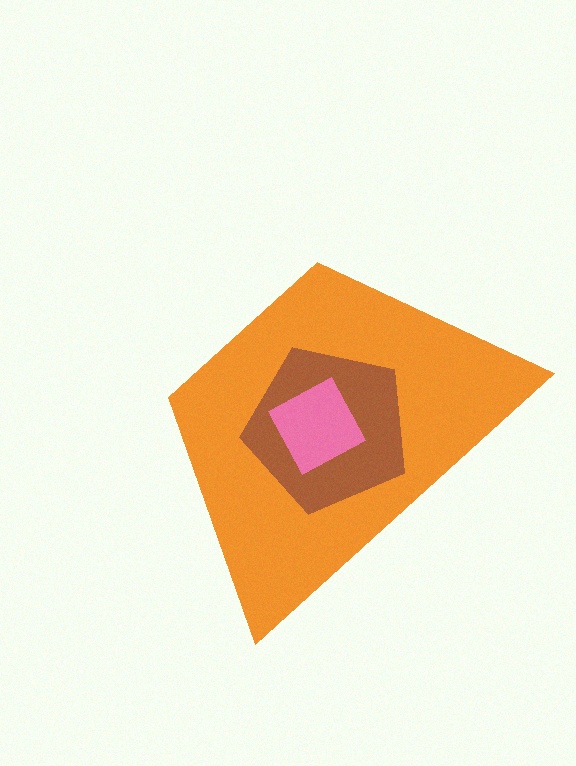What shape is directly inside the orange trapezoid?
The brown pentagon.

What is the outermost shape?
The orange trapezoid.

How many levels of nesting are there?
3.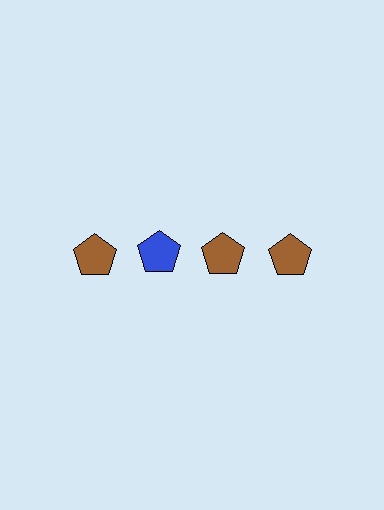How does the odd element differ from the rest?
It has a different color: blue instead of brown.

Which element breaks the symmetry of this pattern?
The blue pentagon in the top row, second from left column breaks the symmetry. All other shapes are brown pentagons.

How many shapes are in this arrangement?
There are 4 shapes arranged in a grid pattern.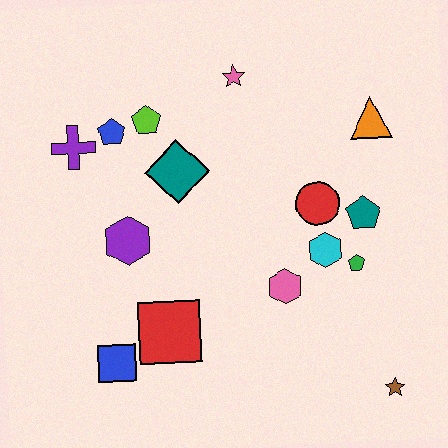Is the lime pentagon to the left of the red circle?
Yes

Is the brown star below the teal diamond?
Yes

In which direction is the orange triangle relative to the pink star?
The orange triangle is to the right of the pink star.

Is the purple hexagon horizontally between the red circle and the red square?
No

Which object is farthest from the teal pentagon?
The purple cross is farthest from the teal pentagon.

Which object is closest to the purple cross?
The blue pentagon is closest to the purple cross.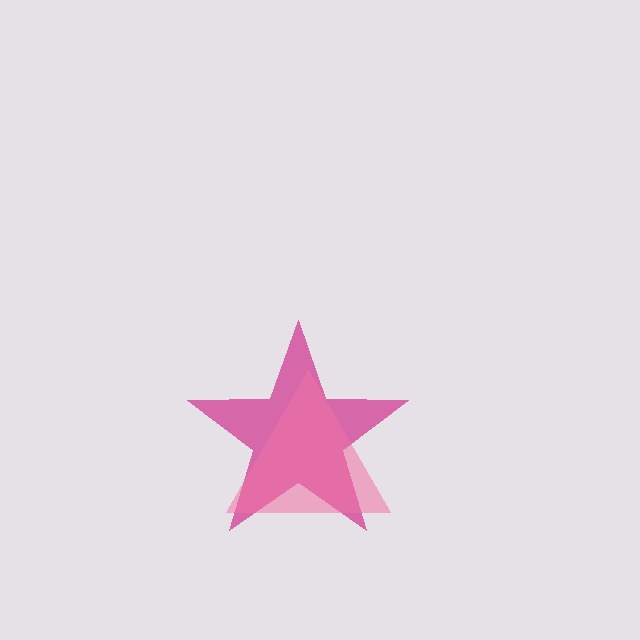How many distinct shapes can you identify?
There are 2 distinct shapes: a magenta star, a pink triangle.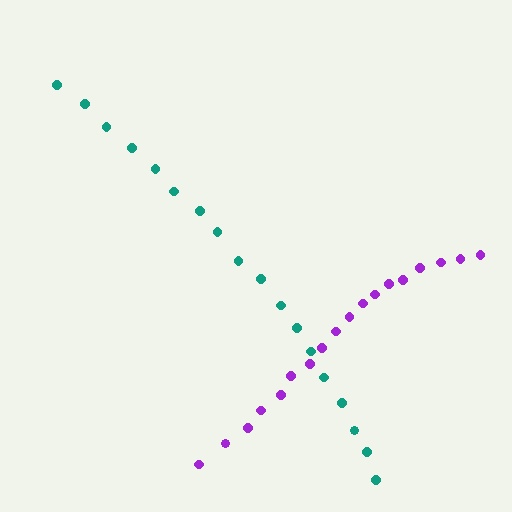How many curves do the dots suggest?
There are 2 distinct paths.